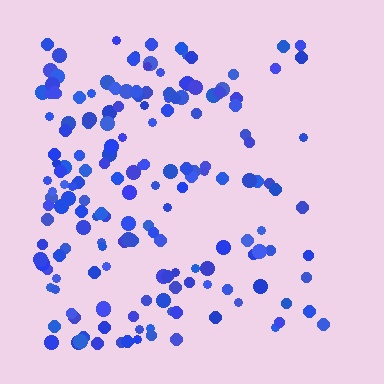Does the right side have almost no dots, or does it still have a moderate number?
Still a moderate number, just noticeably fewer than the left.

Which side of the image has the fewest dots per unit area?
The right.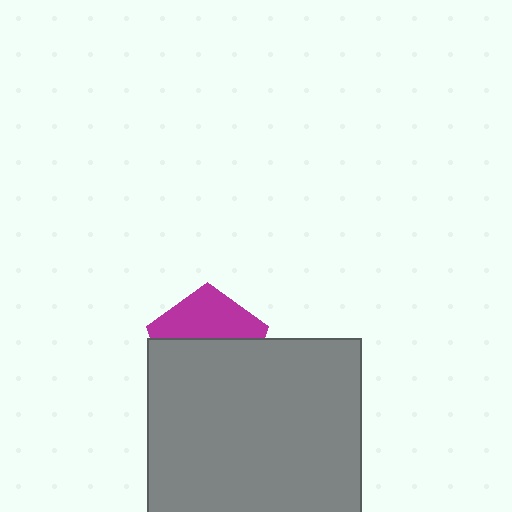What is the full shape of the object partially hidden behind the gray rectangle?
The partially hidden object is a magenta pentagon.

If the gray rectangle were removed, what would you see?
You would see the complete magenta pentagon.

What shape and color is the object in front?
The object in front is a gray rectangle.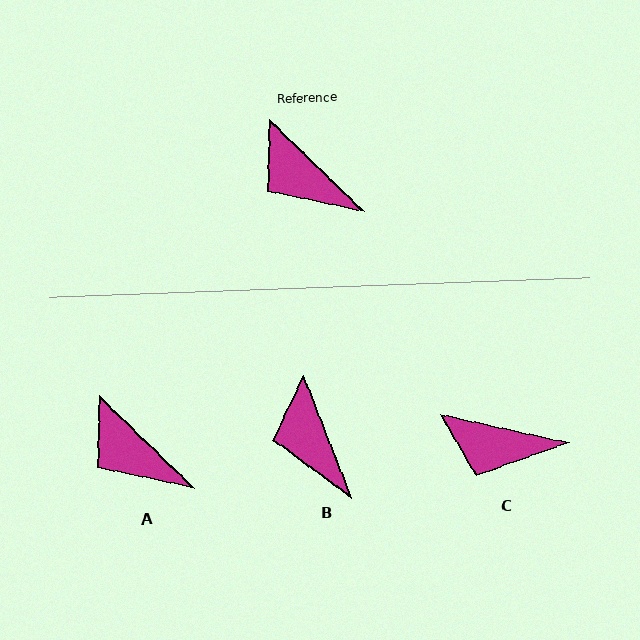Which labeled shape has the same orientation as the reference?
A.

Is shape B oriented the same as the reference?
No, it is off by about 24 degrees.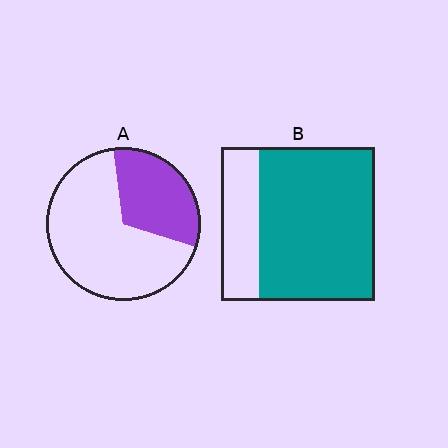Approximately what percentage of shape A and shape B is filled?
A is approximately 30% and B is approximately 75%.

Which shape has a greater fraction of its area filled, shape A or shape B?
Shape B.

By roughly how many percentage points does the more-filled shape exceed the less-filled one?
By roughly 45 percentage points (B over A).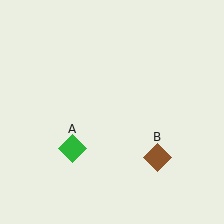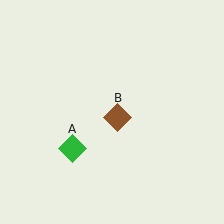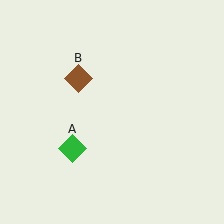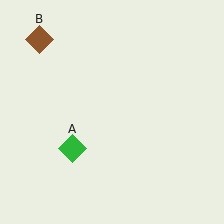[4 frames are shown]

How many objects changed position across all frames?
1 object changed position: brown diamond (object B).